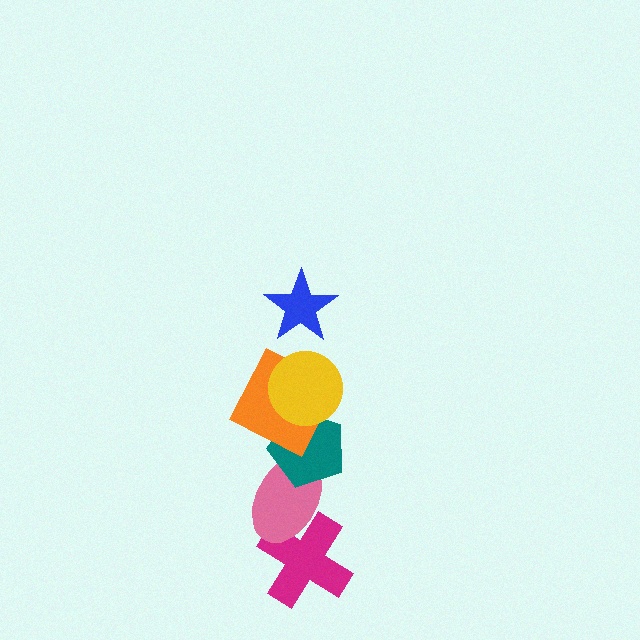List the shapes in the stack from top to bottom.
From top to bottom: the blue star, the yellow circle, the orange square, the teal pentagon, the pink ellipse, the magenta cross.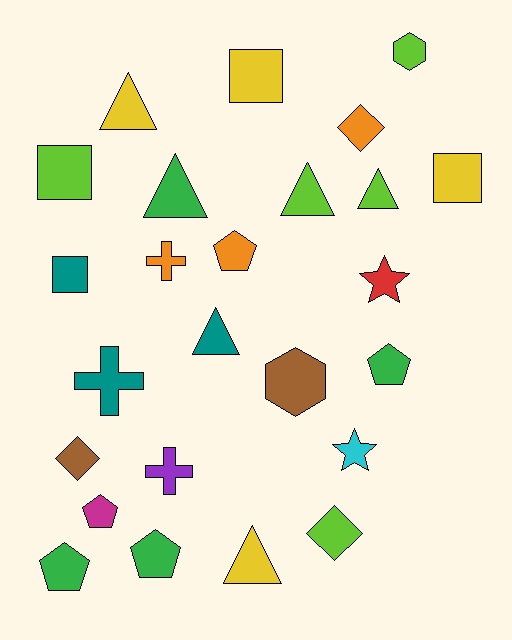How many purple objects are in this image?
There is 1 purple object.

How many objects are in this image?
There are 25 objects.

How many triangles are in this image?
There are 6 triangles.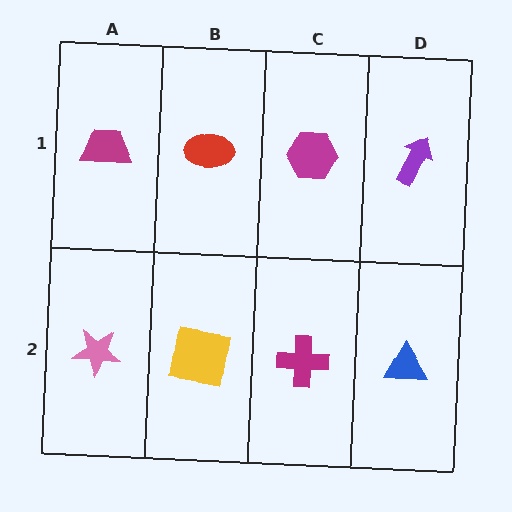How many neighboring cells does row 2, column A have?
2.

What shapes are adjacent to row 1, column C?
A magenta cross (row 2, column C), a red ellipse (row 1, column B), a purple arrow (row 1, column D).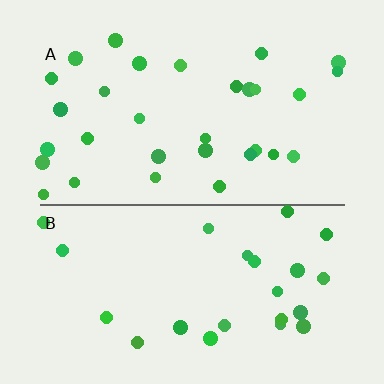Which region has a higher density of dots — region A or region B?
A (the top).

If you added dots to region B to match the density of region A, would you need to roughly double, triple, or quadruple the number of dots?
Approximately double.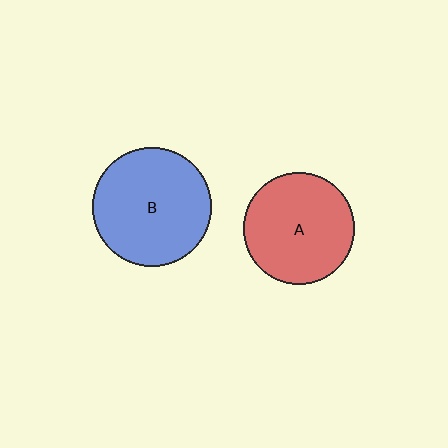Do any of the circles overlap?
No, none of the circles overlap.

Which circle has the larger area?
Circle B (blue).